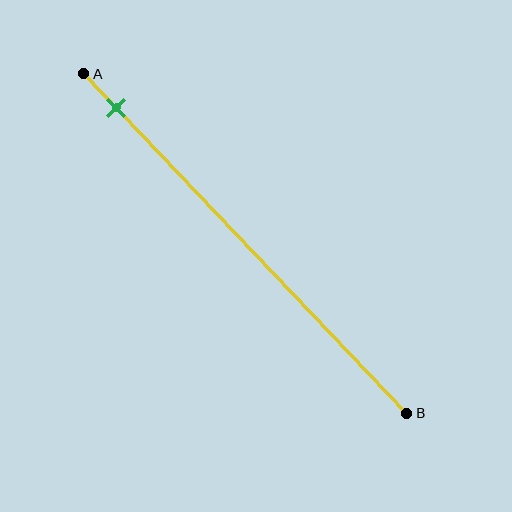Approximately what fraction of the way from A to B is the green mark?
The green mark is approximately 10% of the way from A to B.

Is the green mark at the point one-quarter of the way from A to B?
No, the mark is at about 10% from A, not at the 25% one-quarter point.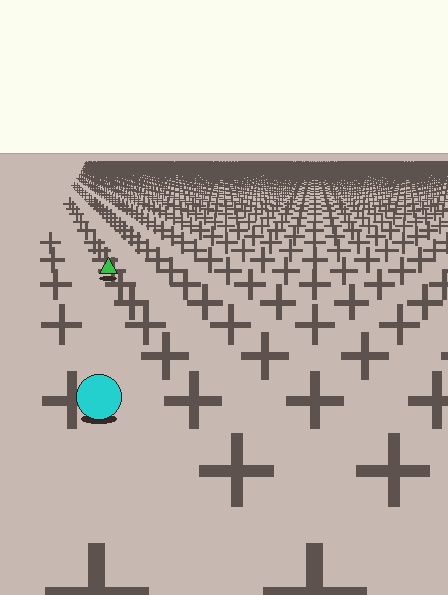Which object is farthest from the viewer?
The green triangle is farthest from the viewer. It appears smaller and the ground texture around it is denser.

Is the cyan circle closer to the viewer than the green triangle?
Yes. The cyan circle is closer — you can tell from the texture gradient: the ground texture is coarser near it.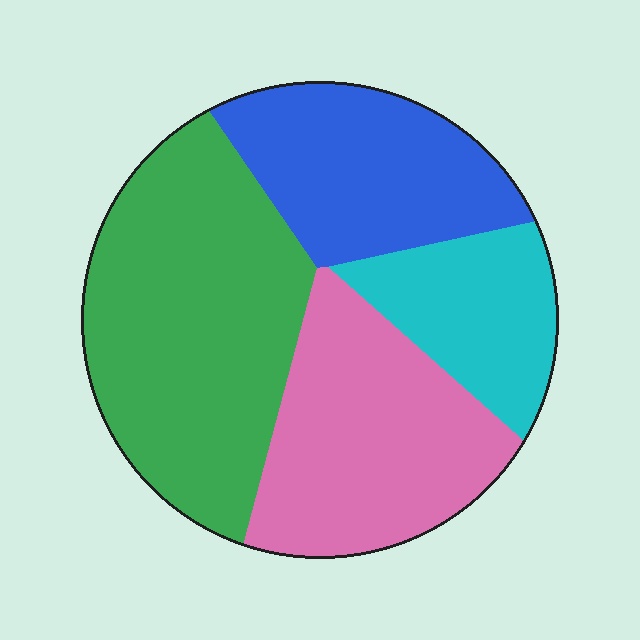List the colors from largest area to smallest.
From largest to smallest: green, pink, blue, cyan.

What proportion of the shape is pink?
Pink takes up between a quarter and a half of the shape.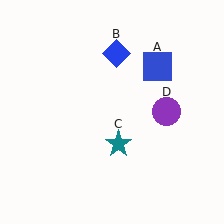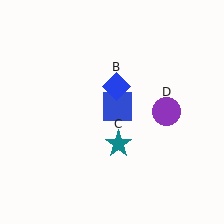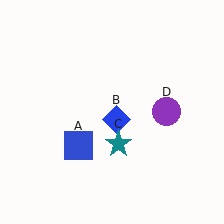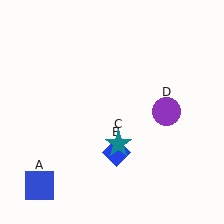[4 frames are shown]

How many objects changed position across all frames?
2 objects changed position: blue square (object A), blue diamond (object B).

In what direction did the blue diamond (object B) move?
The blue diamond (object B) moved down.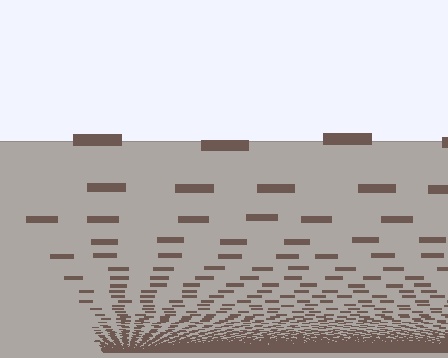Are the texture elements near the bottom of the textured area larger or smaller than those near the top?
Smaller. The gradient is inverted — elements near the bottom are smaller and denser.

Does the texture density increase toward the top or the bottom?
Density increases toward the bottom.